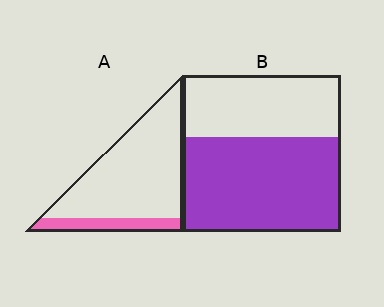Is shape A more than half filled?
No.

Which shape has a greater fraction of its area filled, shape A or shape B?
Shape B.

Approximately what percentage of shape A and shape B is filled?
A is approximately 15% and B is approximately 60%.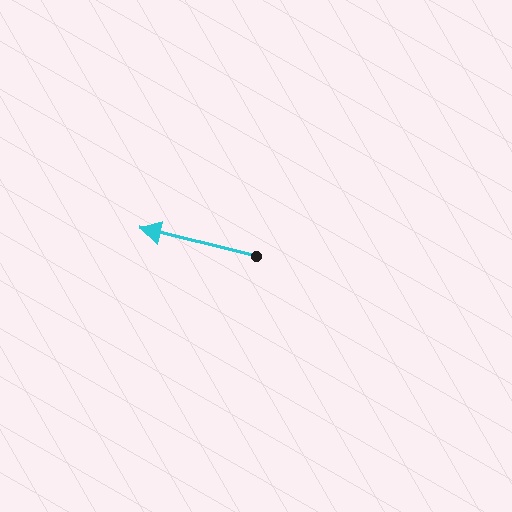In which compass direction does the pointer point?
West.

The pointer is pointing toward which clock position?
Roughly 9 o'clock.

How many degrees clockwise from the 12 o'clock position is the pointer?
Approximately 284 degrees.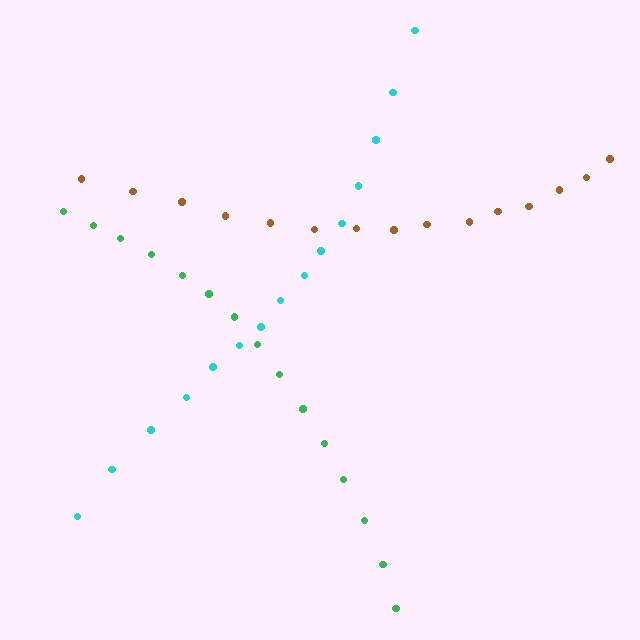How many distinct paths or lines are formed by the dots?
There are 3 distinct paths.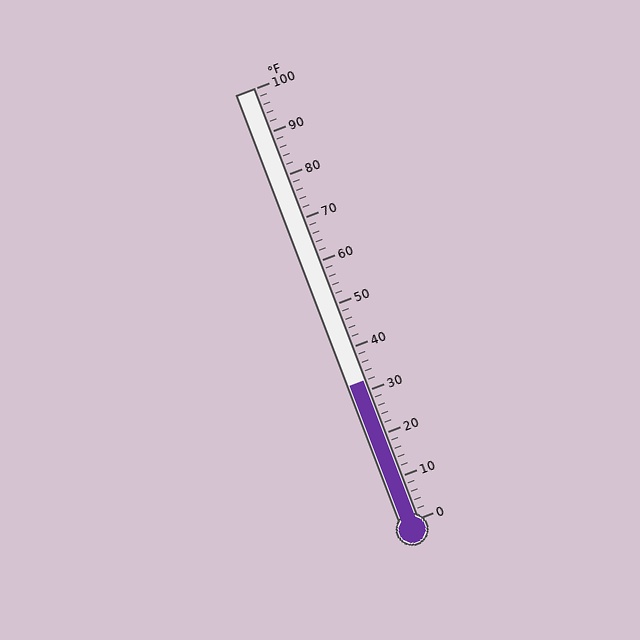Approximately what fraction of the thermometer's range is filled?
The thermometer is filled to approximately 30% of its range.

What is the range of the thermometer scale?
The thermometer scale ranges from 0°F to 100°F.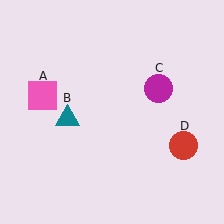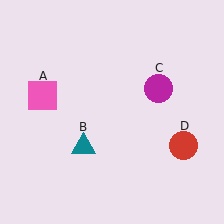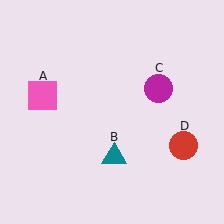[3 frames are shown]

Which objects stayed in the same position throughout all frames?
Pink square (object A) and magenta circle (object C) and red circle (object D) remained stationary.